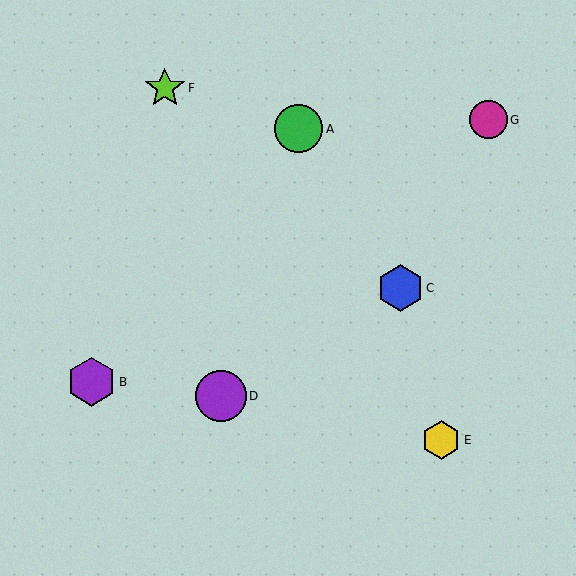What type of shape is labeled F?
Shape F is a lime star.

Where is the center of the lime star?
The center of the lime star is at (165, 88).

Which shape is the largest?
The purple circle (labeled D) is the largest.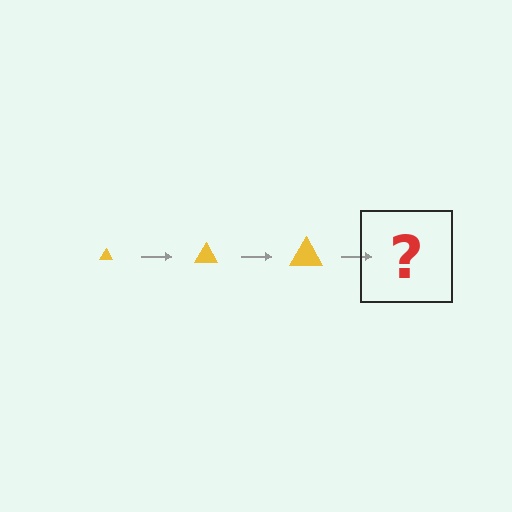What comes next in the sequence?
The next element should be a yellow triangle, larger than the previous one.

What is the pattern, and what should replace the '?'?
The pattern is that the triangle gets progressively larger each step. The '?' should be a yellow triangle, larger than the previous one.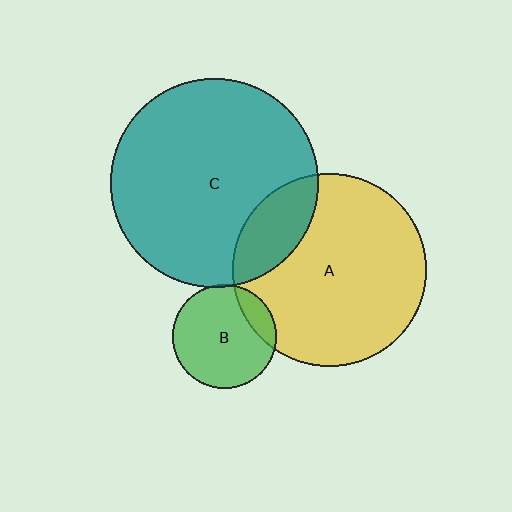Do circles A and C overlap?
Yes.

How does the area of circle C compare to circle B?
Approximately 4.0 times.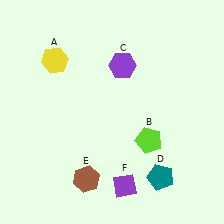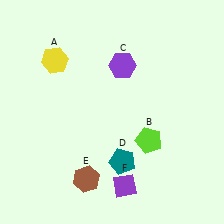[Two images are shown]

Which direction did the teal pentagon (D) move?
The teal pentagon (D) moved left.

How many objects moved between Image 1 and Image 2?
1 object moved between the two images.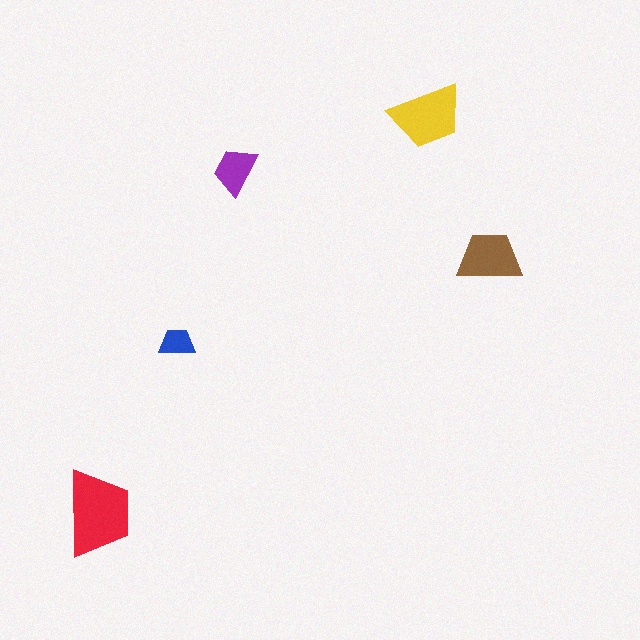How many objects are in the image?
There are 5 objects in the image.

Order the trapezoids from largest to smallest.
the red one, the yellow one, the brown one, the purple one, the blue one.